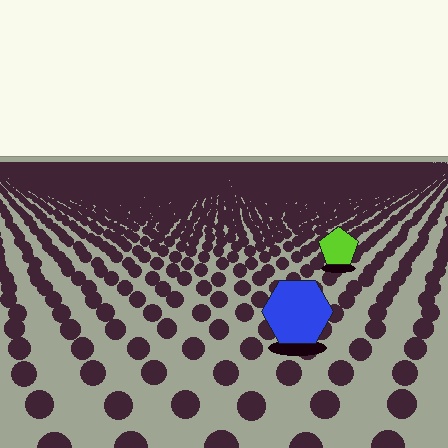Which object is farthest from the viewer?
The lime pentagon is farthest from the viewer. It appears smaller and the ground texture around it is denser.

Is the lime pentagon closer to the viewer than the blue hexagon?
No. The blue hexagon is closer — you can tell from the texture gradient: the ground texture is coarser near it.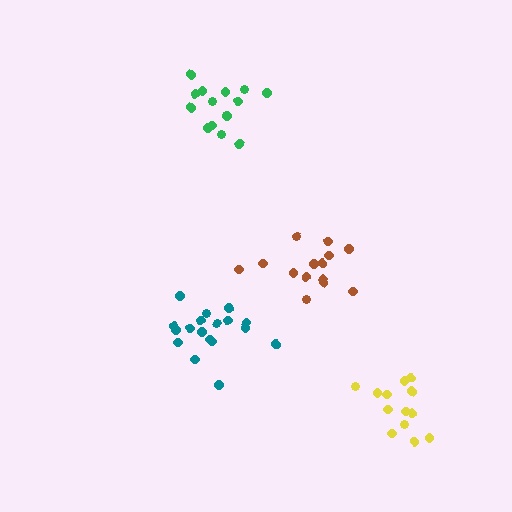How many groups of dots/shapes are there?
There are 4 groups.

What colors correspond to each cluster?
The clusters are colored: green, yellow, teal, brown.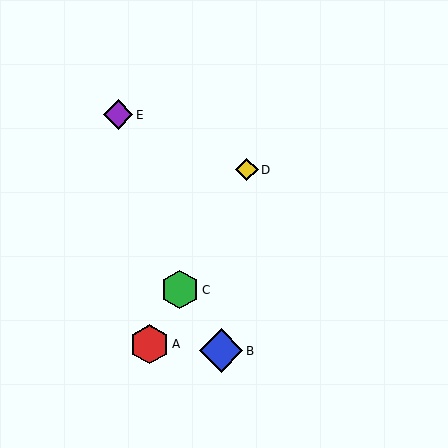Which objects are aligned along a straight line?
Objects A, C, D are aligned along a straight line.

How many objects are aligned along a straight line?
3 objects (A, C, D) are aligned along a straight line.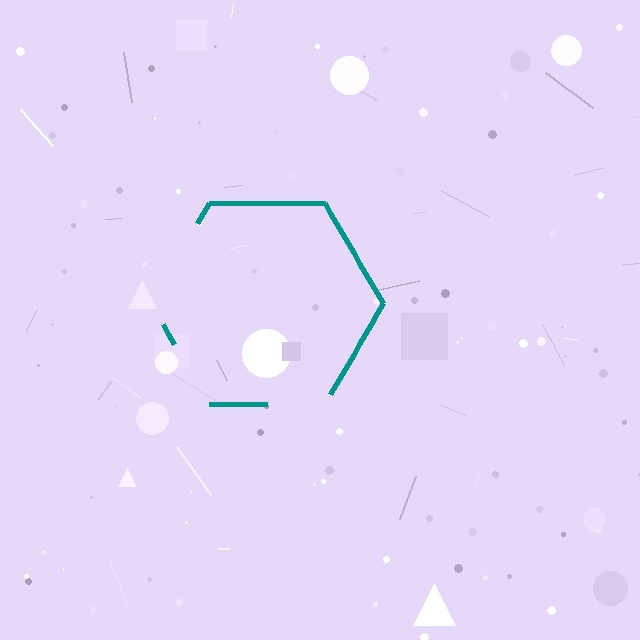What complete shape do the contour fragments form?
The contour fragments form a hexagon.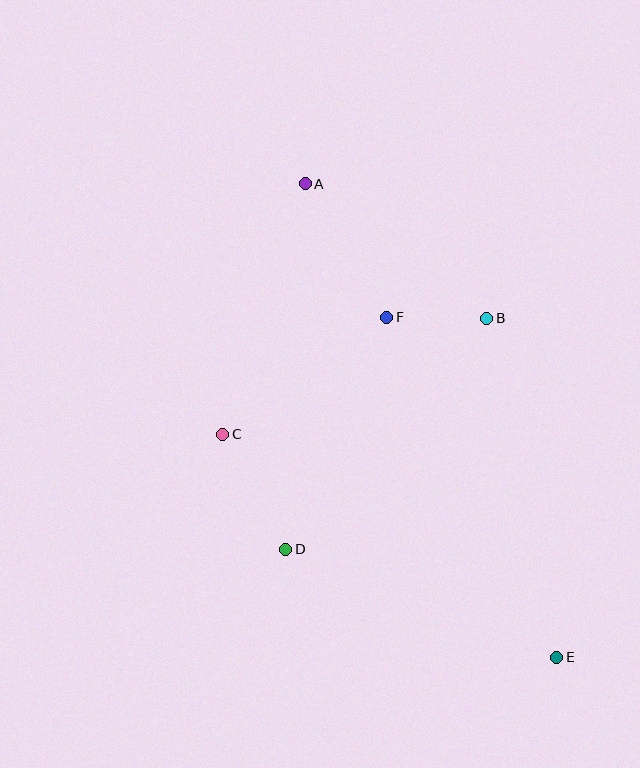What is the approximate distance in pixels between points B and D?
The distance between B and D is approximately 306 pixels.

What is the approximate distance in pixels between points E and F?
The distance between E and F is approximately 380 pixels.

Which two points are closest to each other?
Points B and F are closest to each other.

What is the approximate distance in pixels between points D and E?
The distance between D and E is approximately 292 pixels.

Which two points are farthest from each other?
Points A and E are farthest from each other.